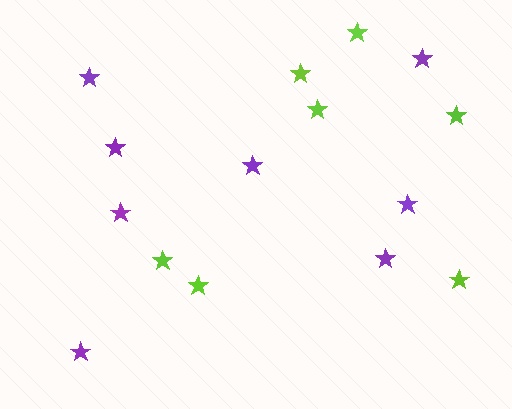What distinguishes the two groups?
There are 2 groups: one group of lime stars (7) and one group of purple stars (8).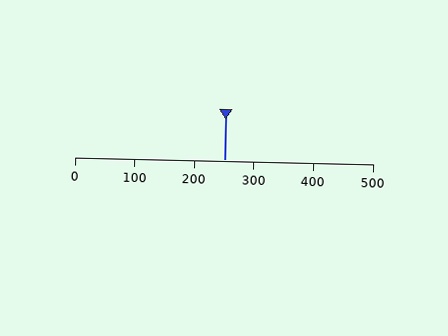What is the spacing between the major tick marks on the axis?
The major ticks are spaced 100 apart.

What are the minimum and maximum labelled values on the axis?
The axis runs from 0 to 500.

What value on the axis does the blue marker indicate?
The marker indicates approximately 250.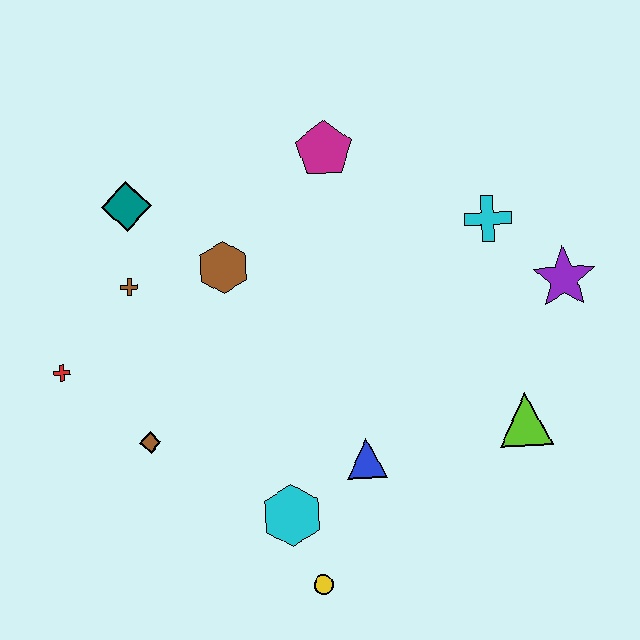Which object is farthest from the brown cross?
The purple star is farthest from the brown cross.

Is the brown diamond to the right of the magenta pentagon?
No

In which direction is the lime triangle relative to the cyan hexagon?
The lime triangle is to the right of the cyan hexagon.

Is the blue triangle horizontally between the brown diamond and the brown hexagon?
No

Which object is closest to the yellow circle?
The cyan hexagon is closest to the yellow circle.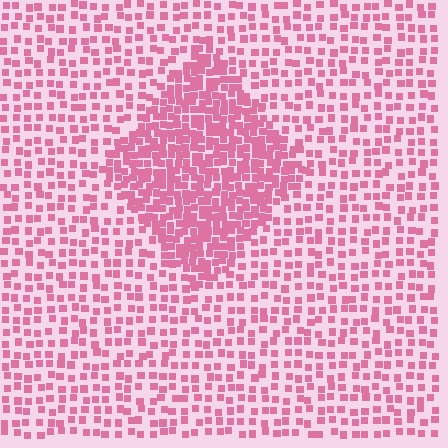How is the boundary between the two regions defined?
The boundary is defined by a change in element density (approximately 2.2x ratio). All elements are the same color, size, and shape.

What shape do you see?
I see a diamond.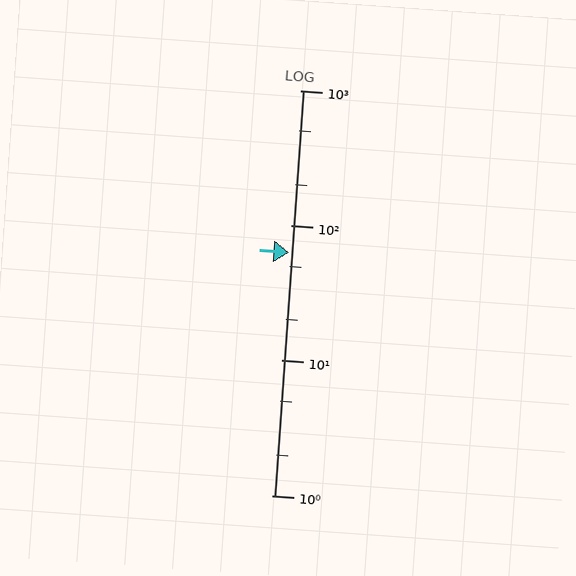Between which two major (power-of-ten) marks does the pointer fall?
The pointer is between 10 and 100.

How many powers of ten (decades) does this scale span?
The scale spans 3 decades, from 1 to 1000.